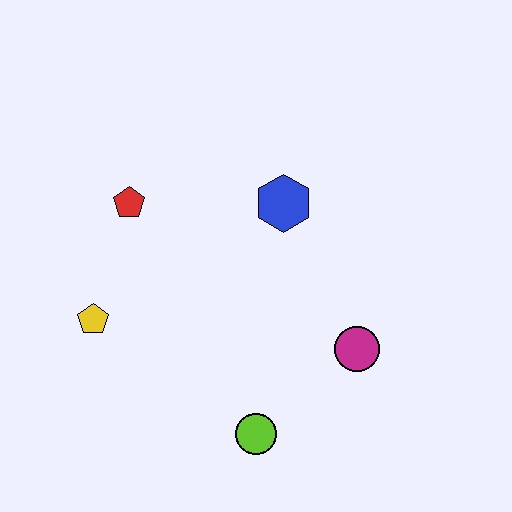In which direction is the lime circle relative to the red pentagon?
The lime circle is below the red pentagon.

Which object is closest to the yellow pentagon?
The red pentagon is closest to the yellow pentagon.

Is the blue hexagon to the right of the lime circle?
Yes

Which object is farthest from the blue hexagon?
The lime circle is farthest from the blue hexagon.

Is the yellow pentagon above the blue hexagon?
No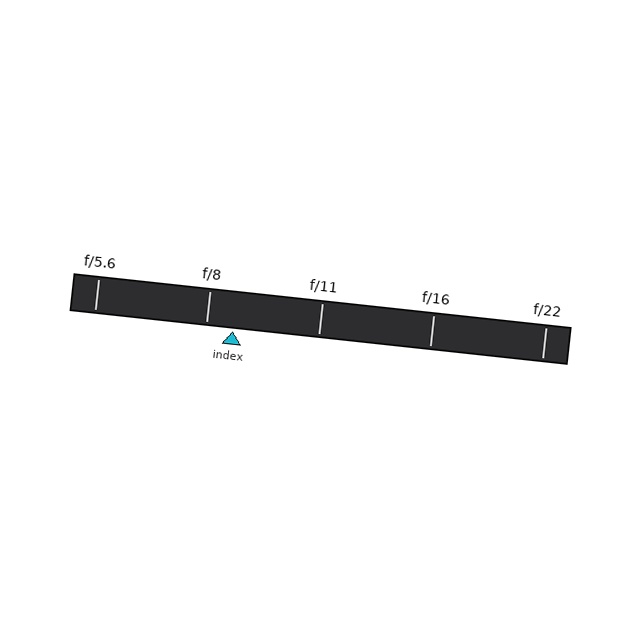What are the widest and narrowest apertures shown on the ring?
The widest aperture shown is f/5.6 and the narrowest is f/22.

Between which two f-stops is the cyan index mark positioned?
The index mark is between f/8 and f/11.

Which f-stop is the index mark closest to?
The index mark is closest to f/8.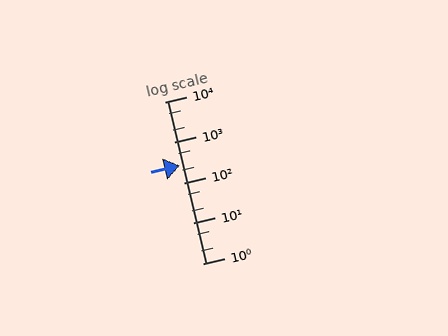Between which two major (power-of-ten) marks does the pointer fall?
The pointer is between 100 and 1000.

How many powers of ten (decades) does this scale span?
The scale spans 4 decades, from 1 to 10000.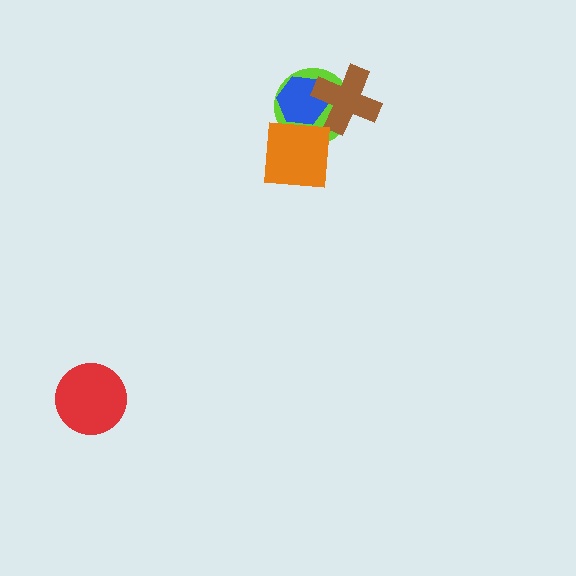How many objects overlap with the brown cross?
2 objects overlap with the brown cross.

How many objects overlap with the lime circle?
3 objects overlap with the lime circle.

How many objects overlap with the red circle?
0 objects overlap with the red circle.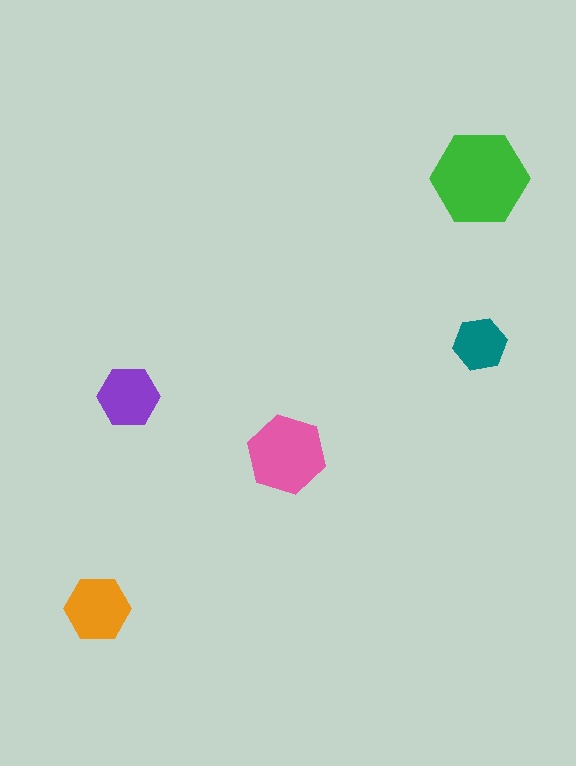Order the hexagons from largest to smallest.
the green one, the pink one, the orange one, the purple one, the teal one.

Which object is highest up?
The green hexagon is topmost.